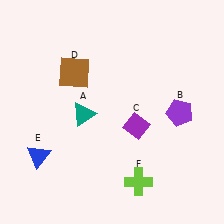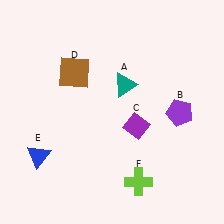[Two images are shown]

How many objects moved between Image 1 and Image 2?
1 object moved between the two images.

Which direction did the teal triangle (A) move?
The teal triangle (A) moved right.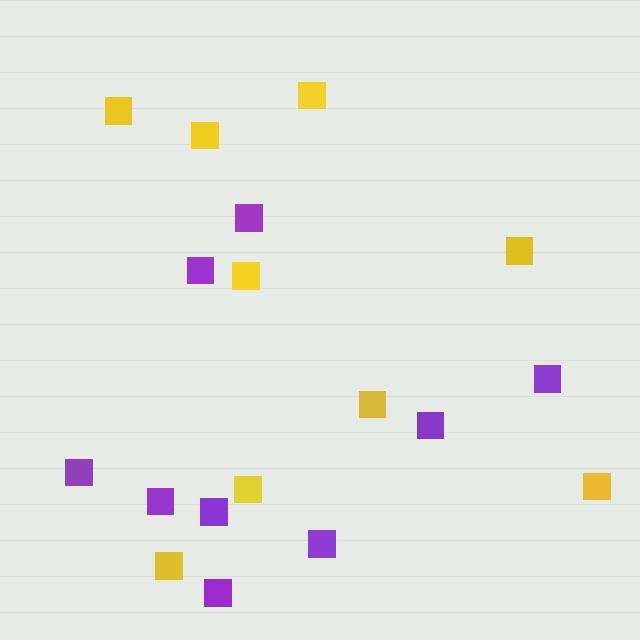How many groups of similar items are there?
There are 2 groups: one group of yellow squares (9) and one group of purple squares (9).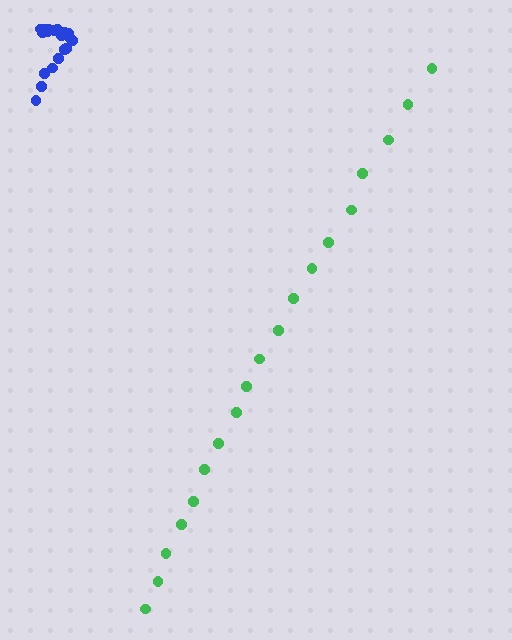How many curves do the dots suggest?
There are 2 distinct paths.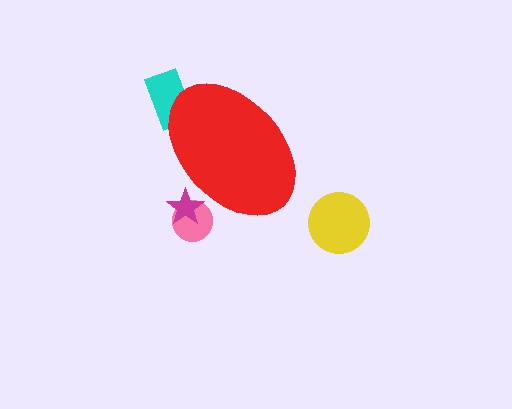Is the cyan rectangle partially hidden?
Yes, the cyan rectangle is partially hidden behind the red ellipse.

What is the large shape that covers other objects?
A red ellipse.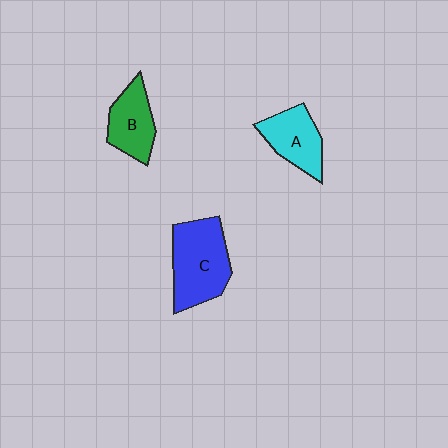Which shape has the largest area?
Shape C (blue).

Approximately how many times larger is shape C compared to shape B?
Approximately 1.5 times.